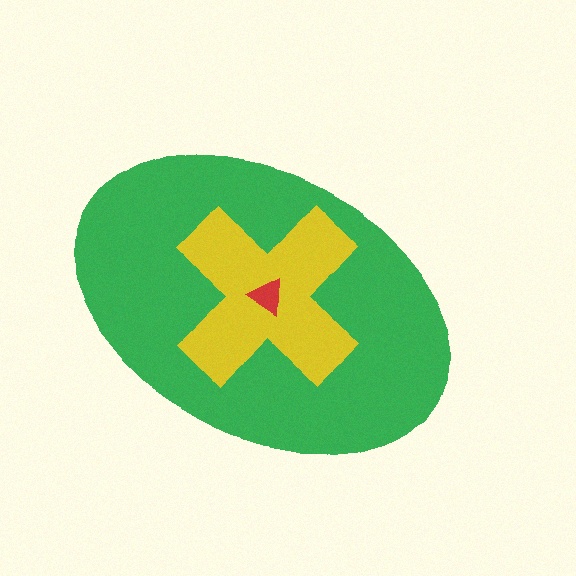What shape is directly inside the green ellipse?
The yellow cross.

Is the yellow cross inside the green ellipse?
Yes.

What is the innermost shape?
The red triangle.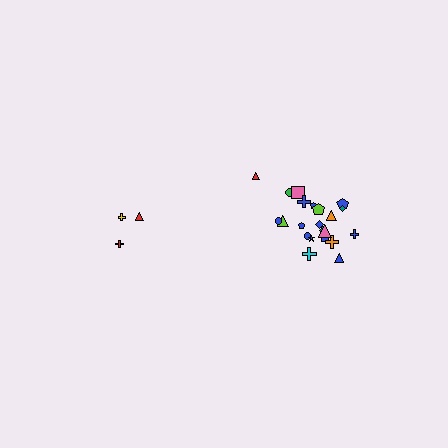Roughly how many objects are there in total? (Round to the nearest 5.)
Roughly 25 objects in total.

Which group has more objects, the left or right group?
The right group.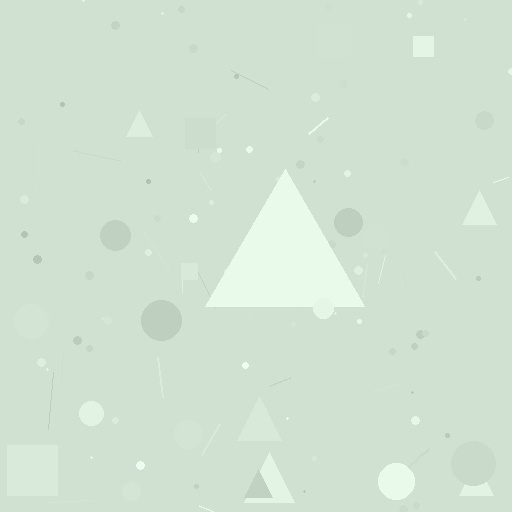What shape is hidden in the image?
A triangle is hidden in the image.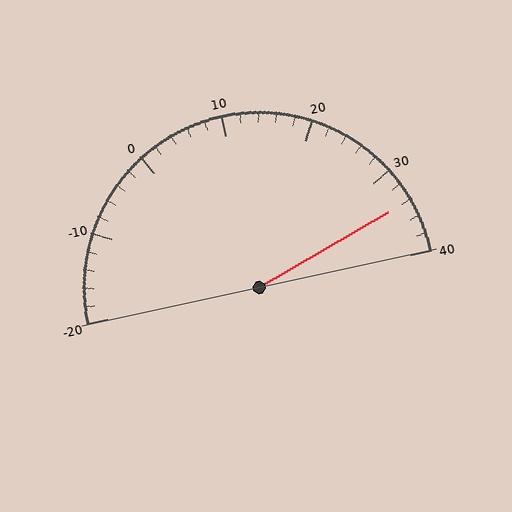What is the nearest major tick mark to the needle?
The nearest major tick mark is 30.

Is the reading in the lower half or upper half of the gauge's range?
The reading is in the upper half of the range (-20 to 40).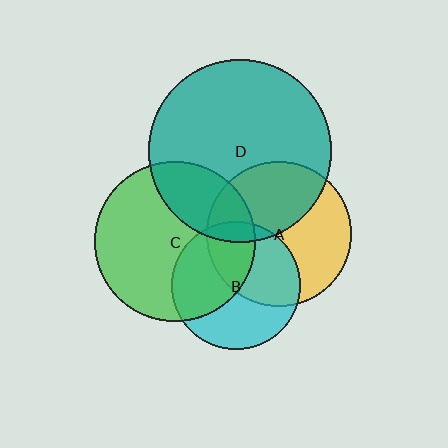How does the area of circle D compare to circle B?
Approximately 2.0 times.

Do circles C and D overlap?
Yes.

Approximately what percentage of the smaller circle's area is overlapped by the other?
Approximately 25%.